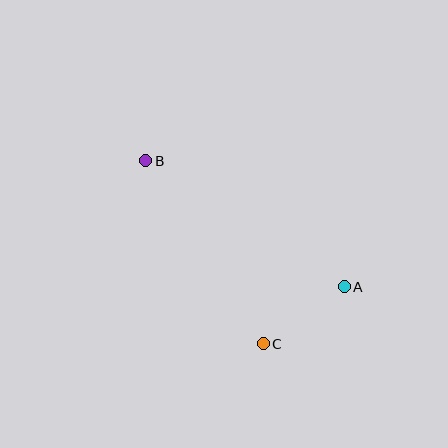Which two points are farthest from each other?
Points A and B are farthest from each other.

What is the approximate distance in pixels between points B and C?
The distance between B and C is approximately 217 pixels.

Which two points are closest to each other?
Points A and C are closest to each other.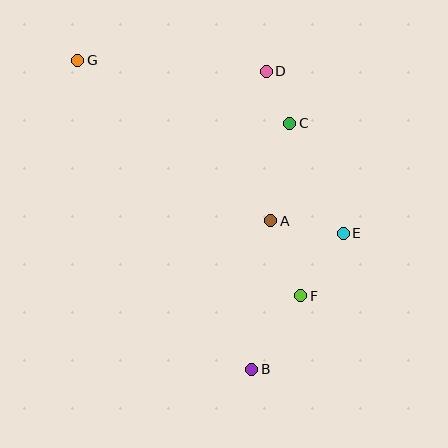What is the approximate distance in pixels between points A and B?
The distance between A and B is approximately 150 pixels.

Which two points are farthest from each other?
Points B and G are farthest from each other.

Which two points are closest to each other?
Points C and D are closest to each other.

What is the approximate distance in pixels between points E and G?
The distance between E and G is approximately 317 pixels.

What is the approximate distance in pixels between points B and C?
The distance between B and C is approximately 249 pixels.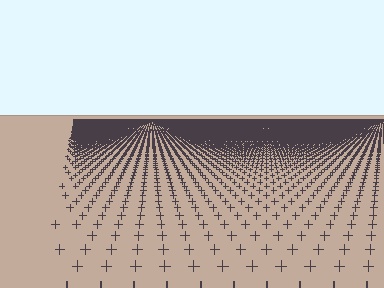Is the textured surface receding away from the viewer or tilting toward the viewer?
The surface is receding away from the viewer. Texture elements get smaller and denser toward the top.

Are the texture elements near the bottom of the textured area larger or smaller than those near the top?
Larger. Near the bottom, elements are closer to the viewer and appear at a bigger on-screen size.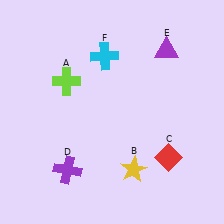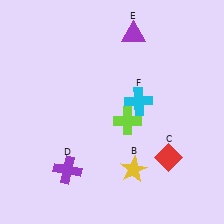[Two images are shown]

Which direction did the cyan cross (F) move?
The cyan cross (F) moved down.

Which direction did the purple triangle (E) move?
The purple triangle (E) moved left.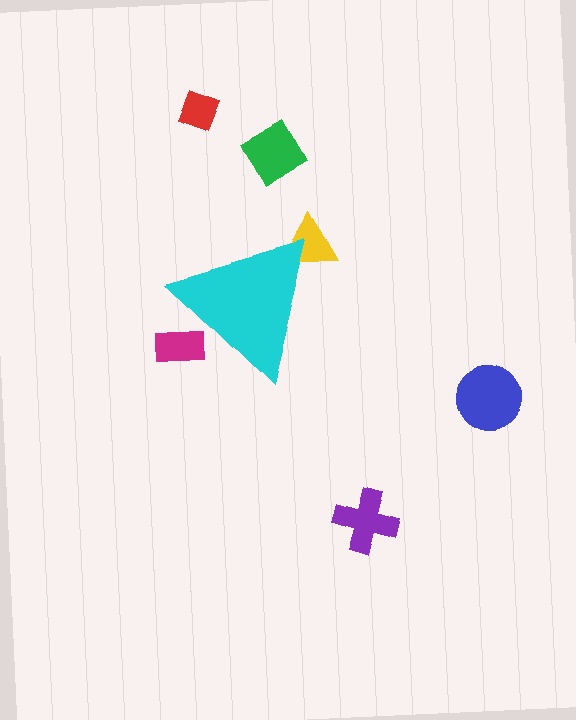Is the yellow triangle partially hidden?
Yes, the yellow triangle is partially hidden behind the cyan triangle.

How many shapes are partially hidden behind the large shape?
2 shapes are partially hidden.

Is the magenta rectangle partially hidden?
Yes, the magenta rectangle is partially hidden behind the cyan triangle.